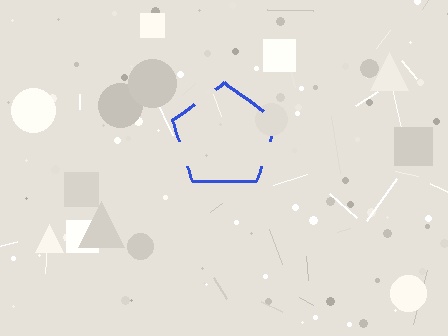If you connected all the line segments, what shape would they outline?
They would outline a pentagon.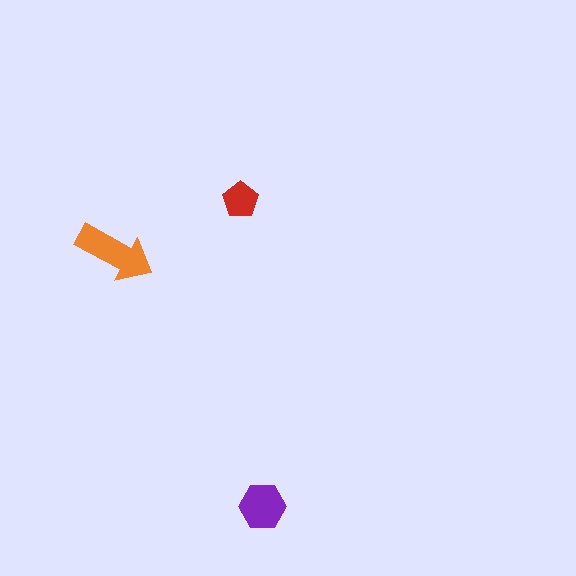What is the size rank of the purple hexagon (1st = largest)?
2nd.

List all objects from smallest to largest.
The red pentagon, the purple hexagon, the orange arrow.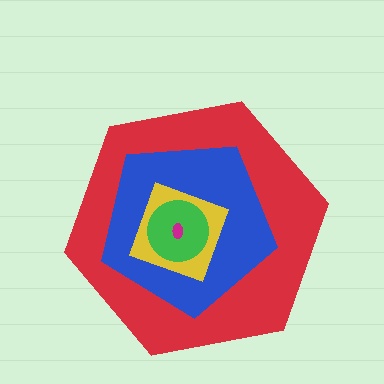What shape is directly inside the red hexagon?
The blue pentagon.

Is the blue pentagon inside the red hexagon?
Yes.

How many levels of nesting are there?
5.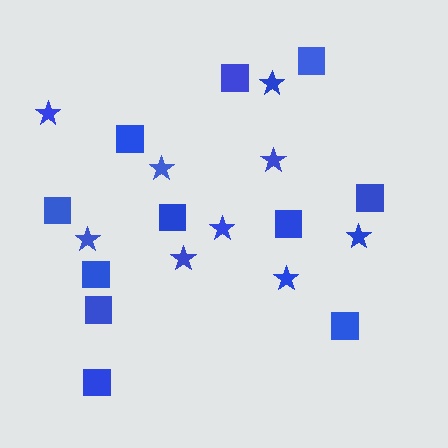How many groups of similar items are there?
There are 2 groups: one group of stars (9) and one group of squares (11).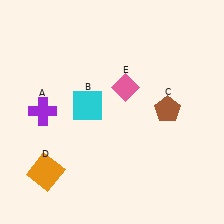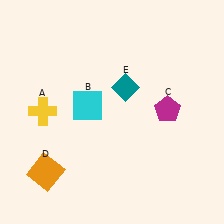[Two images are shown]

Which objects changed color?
A changed from purple to yellow. C changed from brown to magenta. E changed from pink to teal.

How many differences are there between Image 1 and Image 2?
There are 3 differences between the two images.